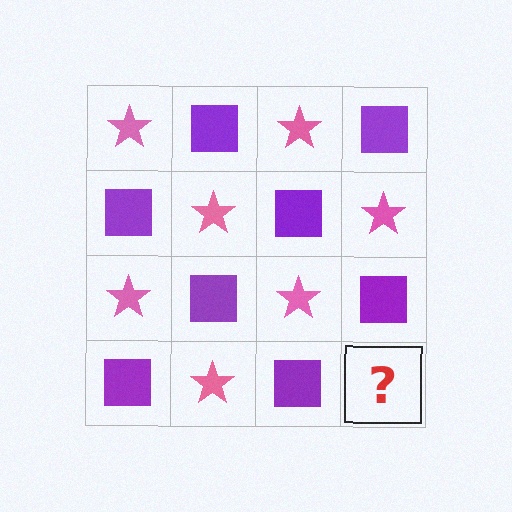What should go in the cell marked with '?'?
The missing cell should contain a pink star.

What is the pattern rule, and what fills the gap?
The rule is that it alternates pink star and purple square in a checkerboard pattern. The gap should be filled with a pink star.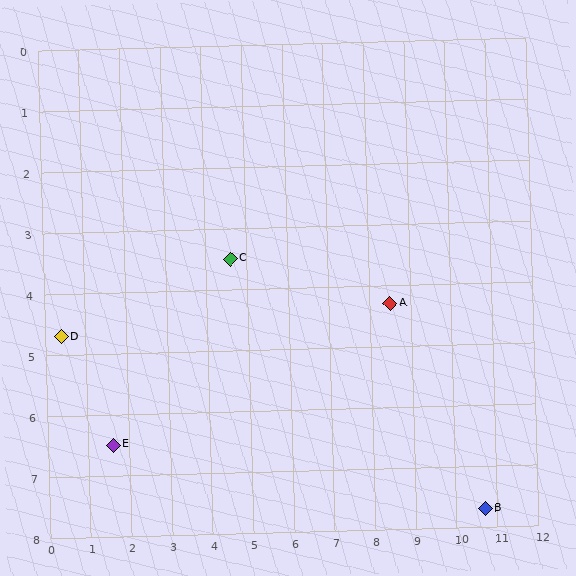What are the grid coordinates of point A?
Point A is at approximately (8.5, 4.3).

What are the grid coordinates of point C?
Point C is at approximately (4.6, 3.5).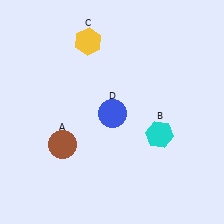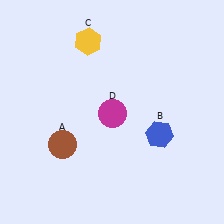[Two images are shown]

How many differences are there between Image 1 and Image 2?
There are 2 differences between the two images.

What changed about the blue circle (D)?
In Image 1, D is blue. In Image 2, it changed to magenta.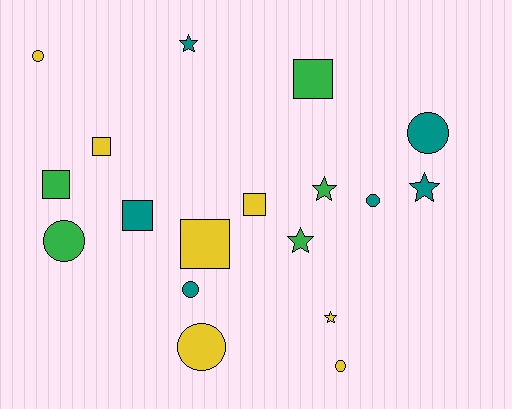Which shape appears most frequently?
Circle, with 7 objects.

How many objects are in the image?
There are 18 objects.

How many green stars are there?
There are 2 green stars.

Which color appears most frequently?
Yellow, with 7 objects.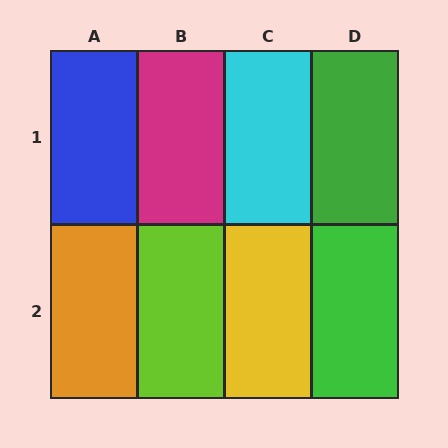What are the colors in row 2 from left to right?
Orange, lime, yellow, green.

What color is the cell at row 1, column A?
Blue.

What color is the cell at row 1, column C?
Cyan.